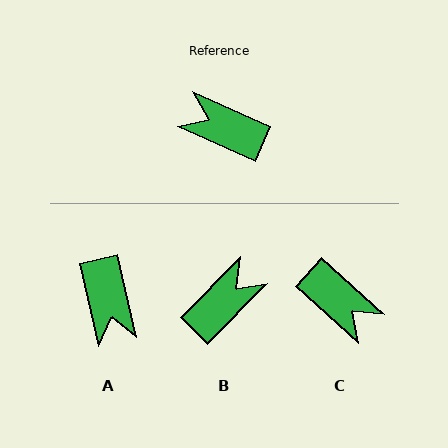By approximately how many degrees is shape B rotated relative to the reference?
Approximately 111 degrees clockwise.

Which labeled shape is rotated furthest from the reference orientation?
C, about 162 degrees away.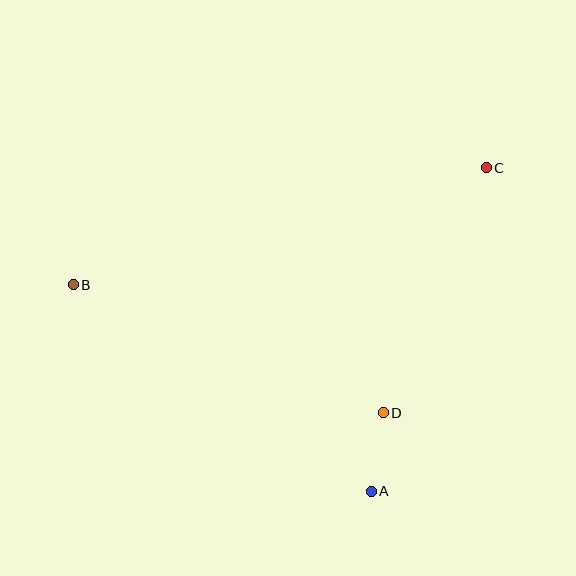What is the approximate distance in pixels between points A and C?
The distance between A and C is approximately 343 pixels.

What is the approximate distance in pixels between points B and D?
The distance between B and D is approximately 336 pixels.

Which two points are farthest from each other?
Points B and C are farthest from each other.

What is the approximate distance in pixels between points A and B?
The distance between A and B is approximately 362 pixels.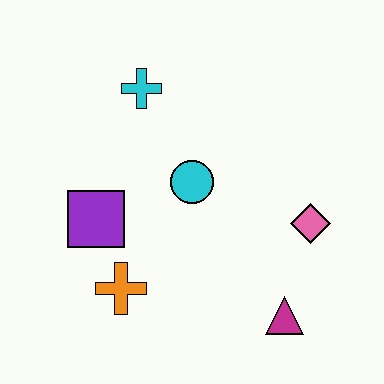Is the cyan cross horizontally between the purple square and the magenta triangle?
Yes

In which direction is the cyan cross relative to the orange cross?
The cyan cross is above the orange cross.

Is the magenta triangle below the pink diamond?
Yes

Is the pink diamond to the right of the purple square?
Yes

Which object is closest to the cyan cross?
The cyan circle is closest to the cyan cross.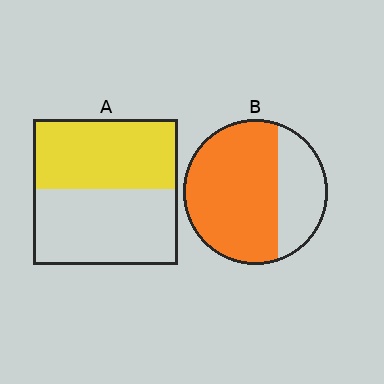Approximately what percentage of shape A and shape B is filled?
A is approximately 50% and B is approximately 70%.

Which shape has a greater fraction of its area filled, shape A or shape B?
Shape B.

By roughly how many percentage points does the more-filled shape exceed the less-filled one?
By roughly 20 percentage points (B over A).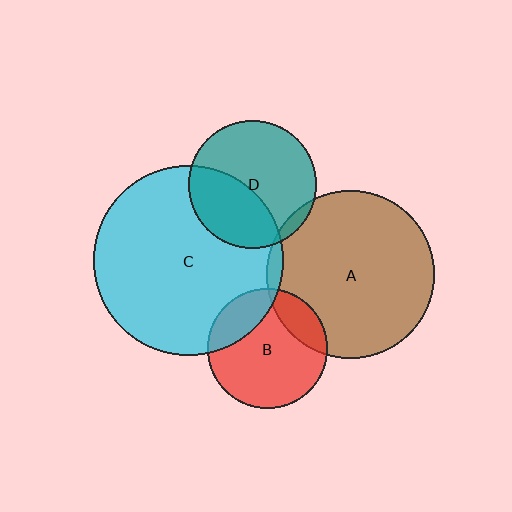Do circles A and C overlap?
Yes.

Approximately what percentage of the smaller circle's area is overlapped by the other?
Approximately 5%.